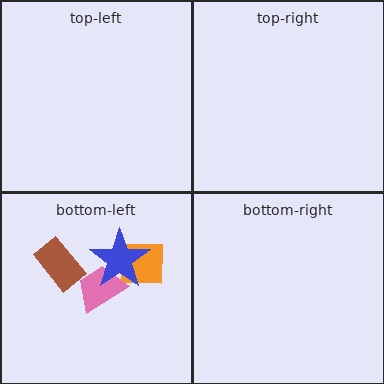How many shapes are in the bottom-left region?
4.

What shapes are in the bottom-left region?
The orange square, the brown rectangle, the pink trapezoid, the blue star.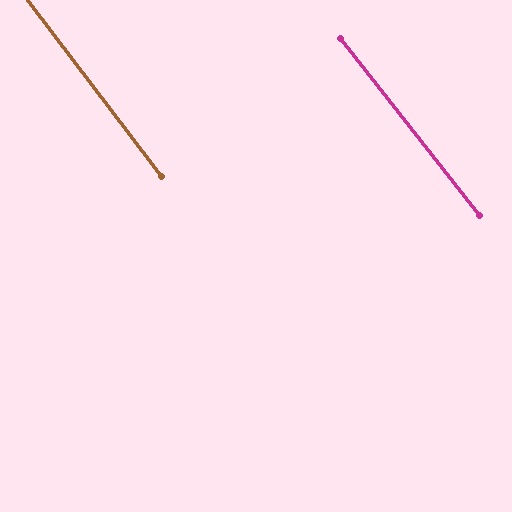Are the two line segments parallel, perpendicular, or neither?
Parallel — their directions differ by only 1.3°.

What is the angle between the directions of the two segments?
Approximately 1 degree.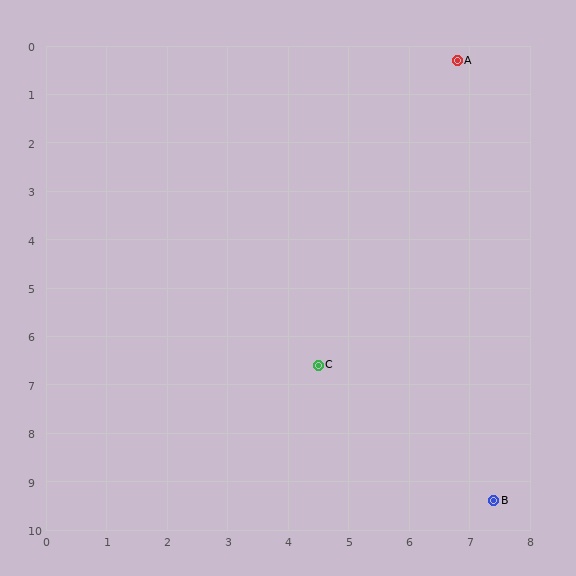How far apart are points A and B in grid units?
Points A and B are about 9.1 grid units apart.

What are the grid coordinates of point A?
Point A is at approximately (6.8, 0.3).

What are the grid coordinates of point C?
Point C is at approximately (4.5, 6.6).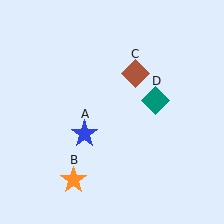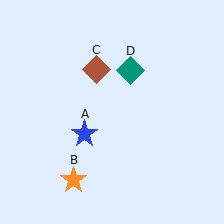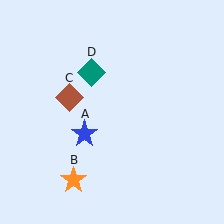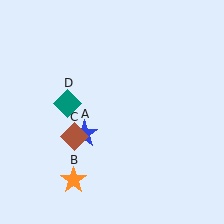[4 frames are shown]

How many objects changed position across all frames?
2 objects changed position: brown diamond (object C), teal diamond (object D).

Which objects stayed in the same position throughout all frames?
Blue star (object A) and orange star (object B) remained stationary.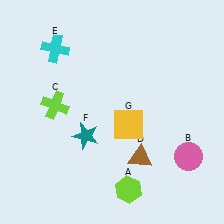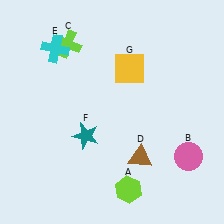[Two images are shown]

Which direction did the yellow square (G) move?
The yellow square (G) moved up.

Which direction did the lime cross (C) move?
The lime cross (C) moved up.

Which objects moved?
The objects that moved are: the lime cross (C), the yellow square (G).